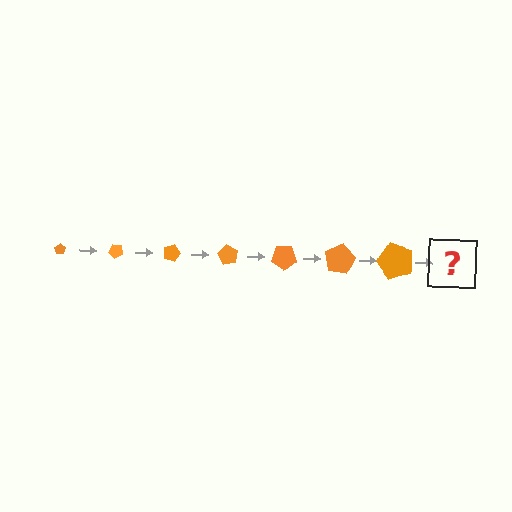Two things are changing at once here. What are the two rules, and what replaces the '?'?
The two rules are that the pentagon grows larger each step and it rotates 45 degrees each step. The '?' should be a pentagon, larger than the previous one and rotated 315 degrees from the start.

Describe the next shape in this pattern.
It should be a pentagon, larger than the previous one and rotated 315 degrees from the start.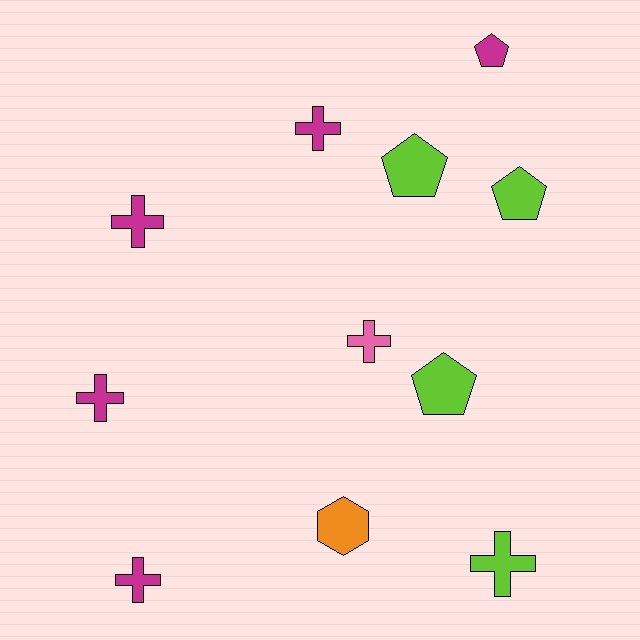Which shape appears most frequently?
Cross, with 6 objects.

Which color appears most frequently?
Magenta, with 5 objects.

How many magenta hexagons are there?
There are no magenta hexagons.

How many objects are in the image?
There are 11 objects.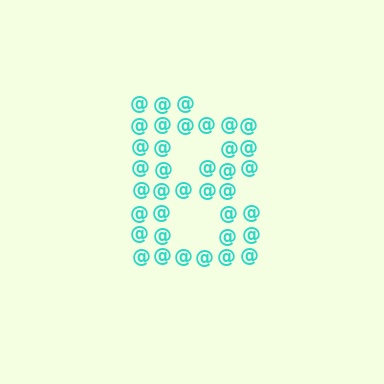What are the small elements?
The small elements are at signs.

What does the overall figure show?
The overall figure shows the letter B.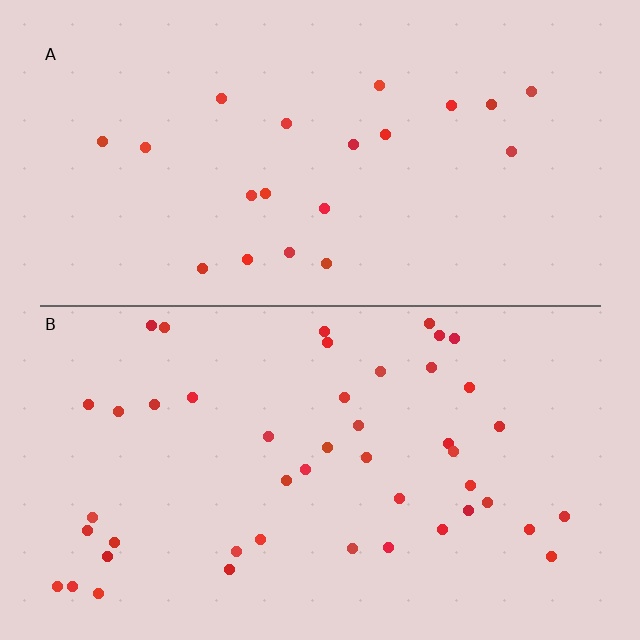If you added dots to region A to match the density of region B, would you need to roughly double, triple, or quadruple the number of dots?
Approximately double.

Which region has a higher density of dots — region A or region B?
B (the bottom).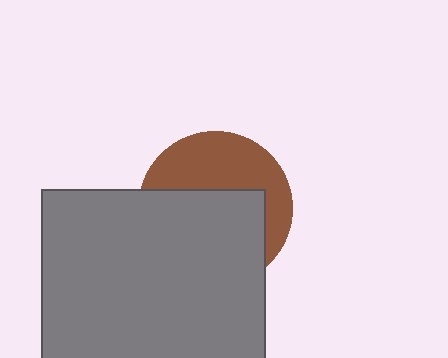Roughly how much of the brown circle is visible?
A small part of it is visible (roughly 43%).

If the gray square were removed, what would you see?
You would see the complete brown circle.